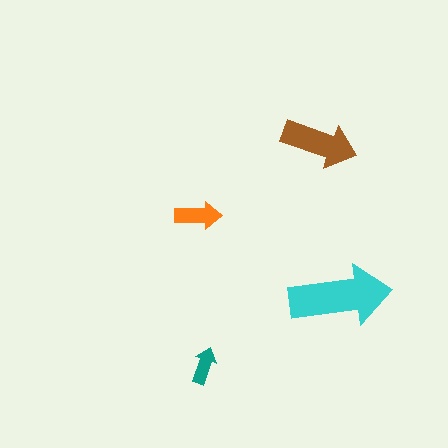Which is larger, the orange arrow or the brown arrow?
The brown one.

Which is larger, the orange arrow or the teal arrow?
The orange one.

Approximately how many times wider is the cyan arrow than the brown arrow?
About 1.5 times wider.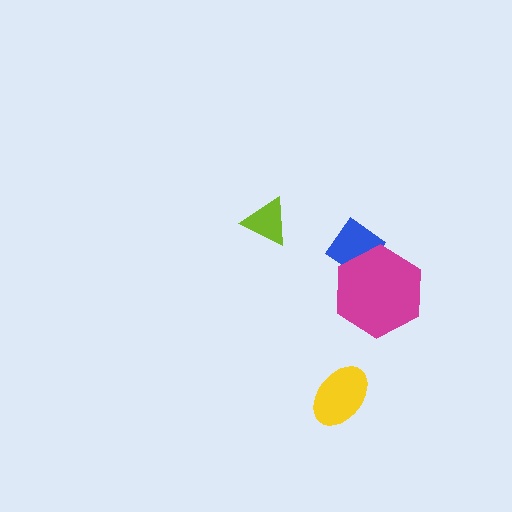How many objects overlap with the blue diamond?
1 object overlaps with the blue diamond.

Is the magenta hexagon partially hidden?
No, no other shape covers it.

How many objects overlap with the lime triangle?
0 objects overlap with the lime triangle.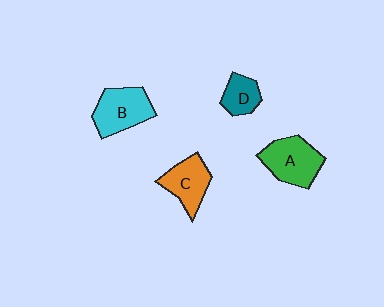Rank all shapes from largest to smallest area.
From largest to smallest: A (green), B (cyan), C (orange), D (teal).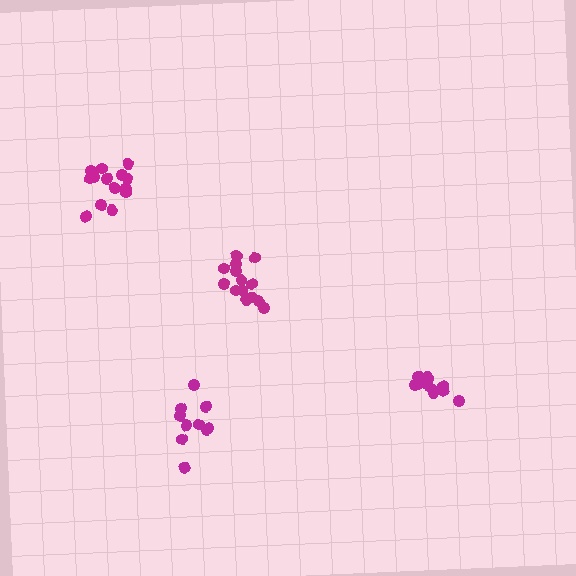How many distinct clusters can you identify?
There are 4 distinct clusters.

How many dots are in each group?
Group 1: 14 dots, Group 2: 11 dots, Group 3: 10 dots, Group 4: 14 dots (49 total).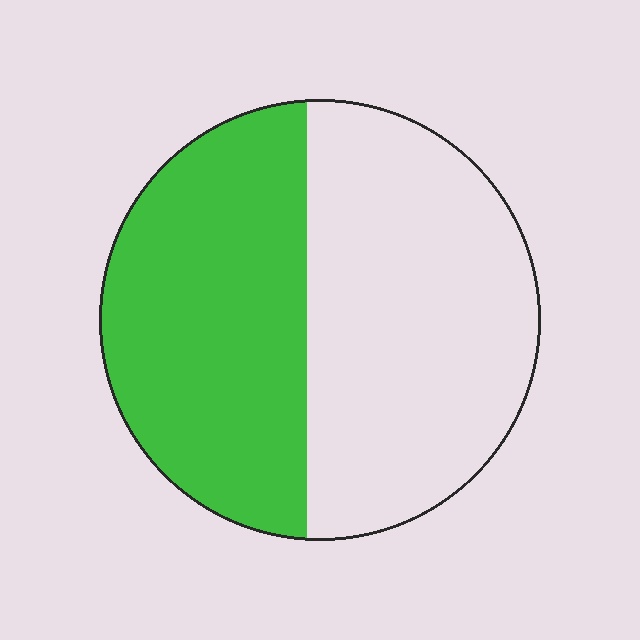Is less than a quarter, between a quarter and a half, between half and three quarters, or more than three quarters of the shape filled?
Between a quarter and a half.